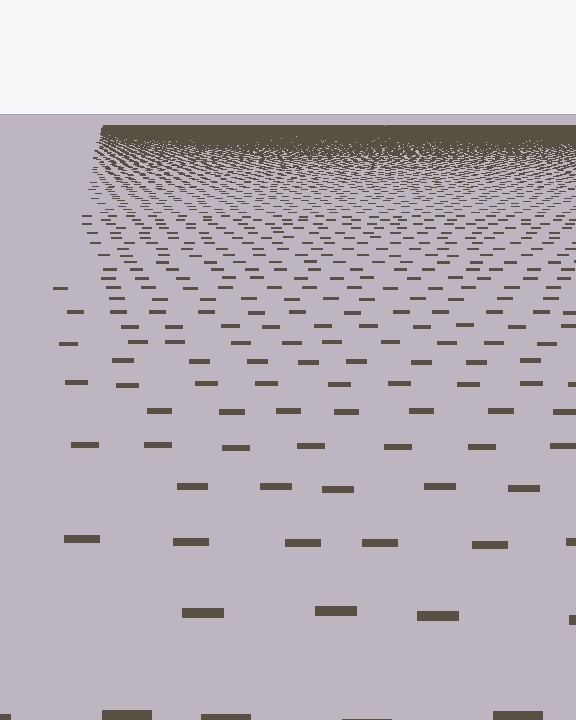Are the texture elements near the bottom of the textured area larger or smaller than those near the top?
Larger. Near the bottom, elements are closer to the viewer and appear at a bigger on-screen size.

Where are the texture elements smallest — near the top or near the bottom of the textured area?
Near the top.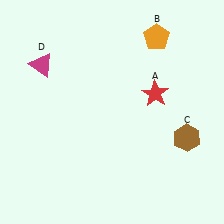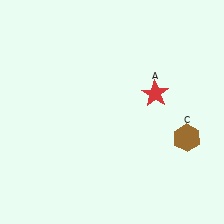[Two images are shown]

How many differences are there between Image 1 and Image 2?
There are 2 differences between the two images.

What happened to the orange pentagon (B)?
The orange pentagon (B) was removed in Image 2. It was in the top-right area of Image 1.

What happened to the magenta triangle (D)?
The magenta triangle (D) was removed in Image 2. It was in the top-left area of Image 1.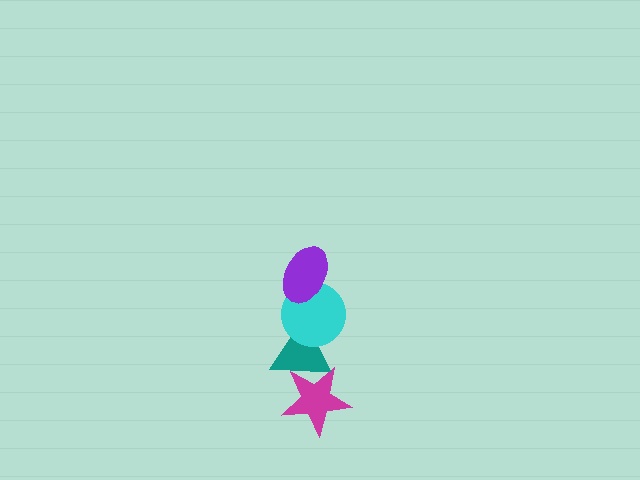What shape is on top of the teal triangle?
The cyan circle is on top of the teal triangle.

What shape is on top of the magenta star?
The teal triangle is on top of the magenta star.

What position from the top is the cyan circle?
The cyan circle is 2nd from the top.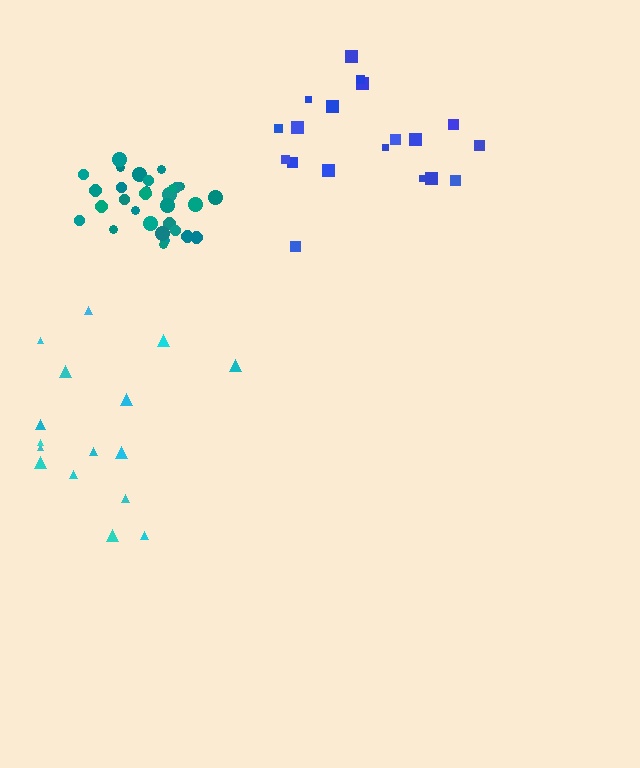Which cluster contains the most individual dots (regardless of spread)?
Teal (31).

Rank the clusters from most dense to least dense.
teal, blue, cyan.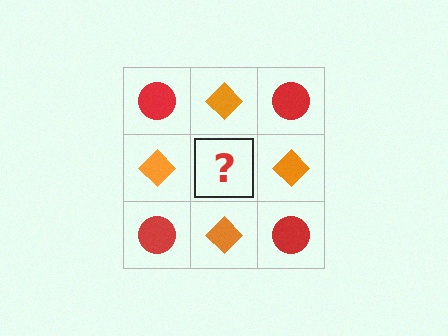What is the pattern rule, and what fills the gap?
The rule is that it alternates red circle and orange diamond in a checkerboard pattern. The gap should be filled with a red circle.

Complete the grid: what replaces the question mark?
The question mark should be replaced with a red circle.